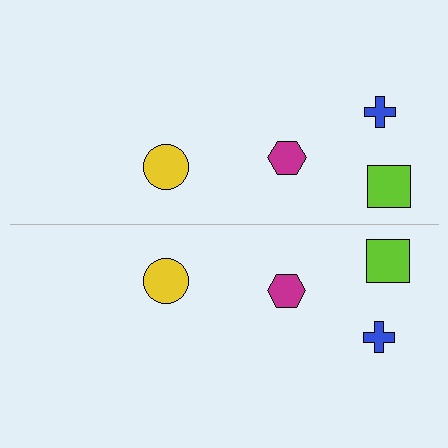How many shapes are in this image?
There are 8 shapes in this image.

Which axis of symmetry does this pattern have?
The pattern has a horizontal axis of symmetry running through the center of the image.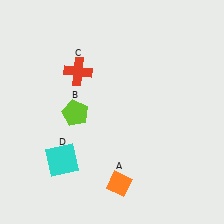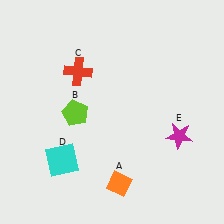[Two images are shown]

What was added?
A magenta star (E) was added in Image 2.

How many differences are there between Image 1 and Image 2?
There is 1 difference between the two images.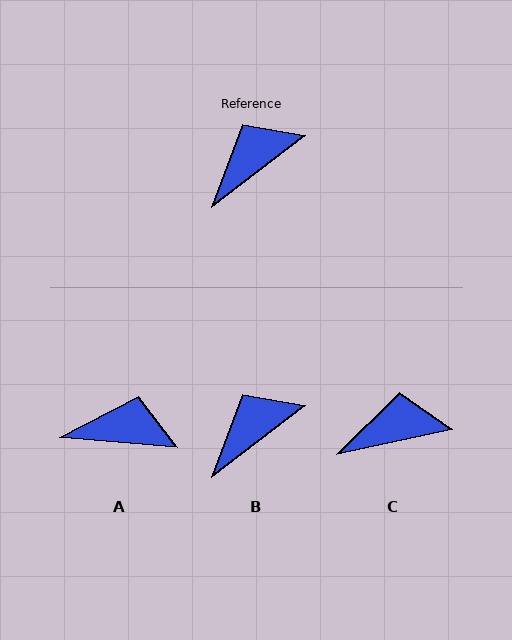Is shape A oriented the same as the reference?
No, it is off by about 42 degrees.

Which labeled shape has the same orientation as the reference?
B.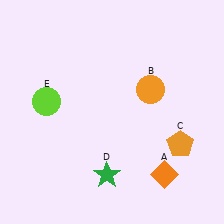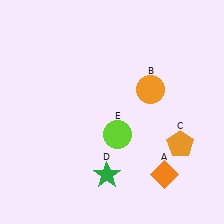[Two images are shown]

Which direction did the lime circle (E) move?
The lime circle (E) moved right.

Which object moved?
The lime circle (E) moved right.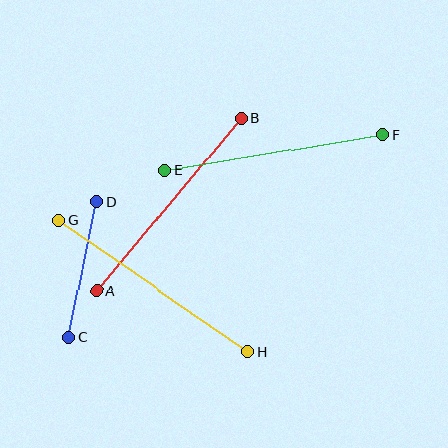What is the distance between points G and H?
The distance is approximately 230 pixels.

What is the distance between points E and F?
The distance is approximately 220 pixels.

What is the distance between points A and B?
The distance is approximately 225 pixels.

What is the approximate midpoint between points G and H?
The midpoint is at approximately (153, 286) pixels.